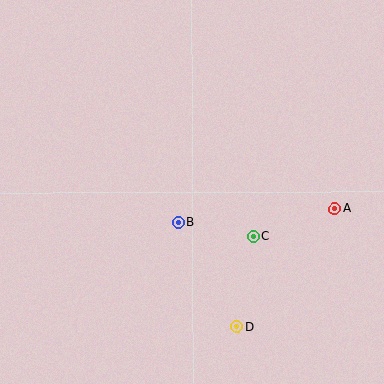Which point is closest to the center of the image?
Point B at (178, 222) is closest to the center.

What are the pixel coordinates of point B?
Point B is at (178, 222).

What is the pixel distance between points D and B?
The distance between D and B is 120 pixels.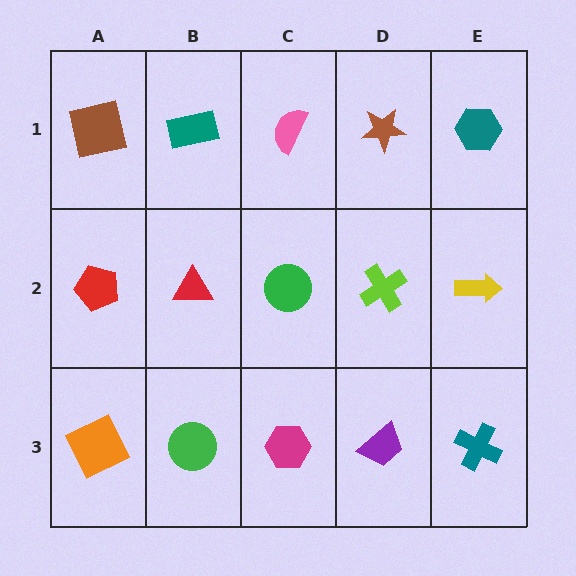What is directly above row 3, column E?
A yellow arrow.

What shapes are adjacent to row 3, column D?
A lime cross (row 2, column D), a magenta hexagon (row 3, column C), a teal cross (row 3, column E).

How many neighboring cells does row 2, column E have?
3.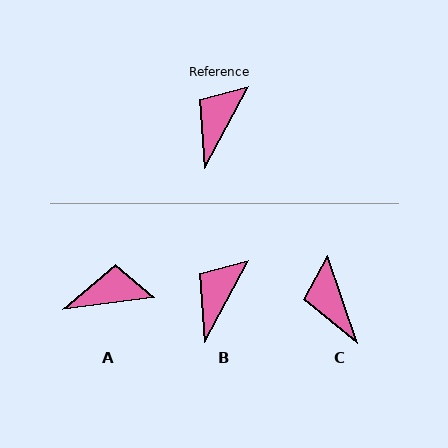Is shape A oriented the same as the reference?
No, it is off by about 54 degrees.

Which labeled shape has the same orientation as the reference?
B.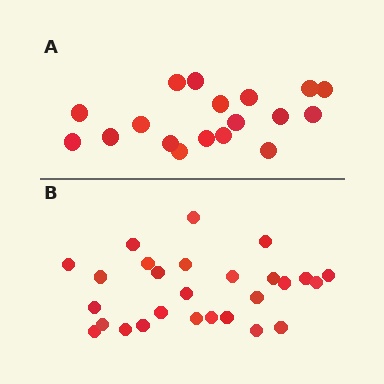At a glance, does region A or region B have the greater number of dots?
Region B (the bottom region) has more dots.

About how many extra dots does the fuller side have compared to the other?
Region B has roughly 8 or so more dots than region A.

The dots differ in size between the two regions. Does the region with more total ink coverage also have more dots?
No. Region A has more total ink coverage because its dots are larger, but region B actually contains more individual dots. Total area can be misleading — the number of items is what matters here.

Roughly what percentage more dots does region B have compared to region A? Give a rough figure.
About 50% more.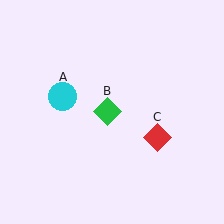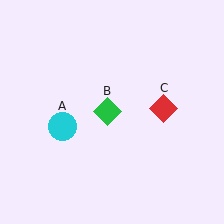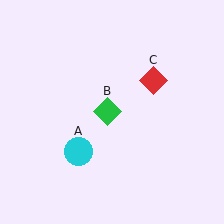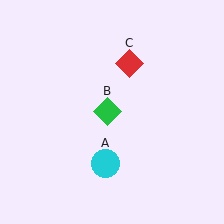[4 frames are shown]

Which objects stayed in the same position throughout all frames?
Green diamond (object B) remained stationary.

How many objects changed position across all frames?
2 objects changed position: cyan circle (object A), red diamond (object C).